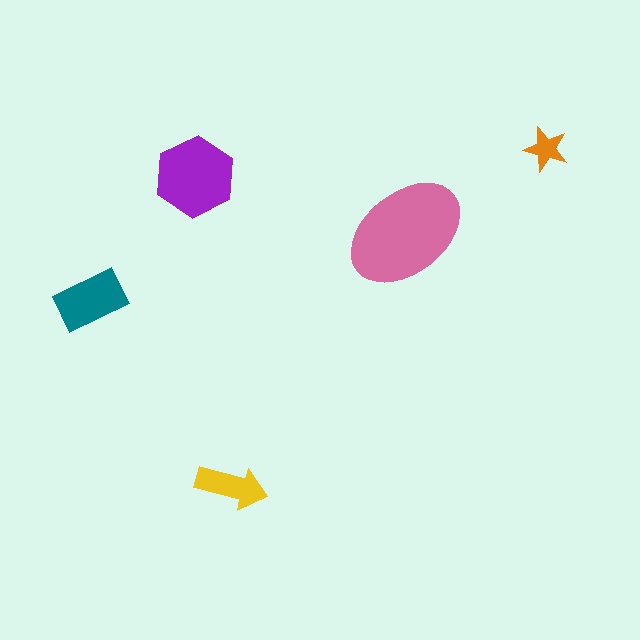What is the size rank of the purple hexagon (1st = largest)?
2nd.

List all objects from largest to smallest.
The pink ellipse, the purple hexagon, the teal rectangle, the yellow arrow, the orange star.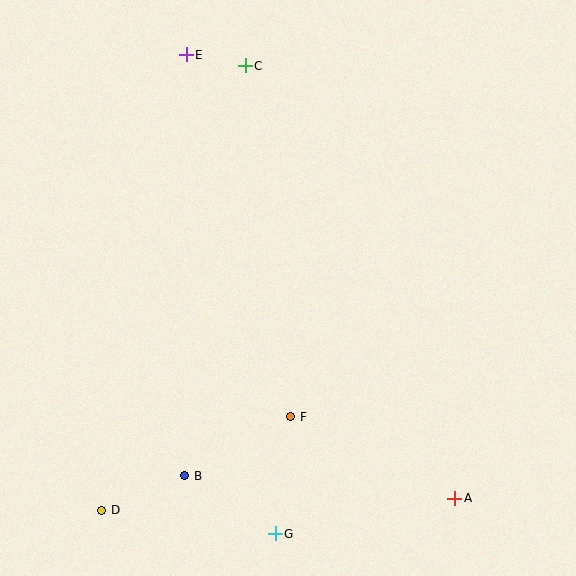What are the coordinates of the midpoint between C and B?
The midpoint between C and B is at (215, 271).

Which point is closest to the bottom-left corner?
Point D is closest to the bottom-left corner.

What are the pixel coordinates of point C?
Point C is at (245, 66).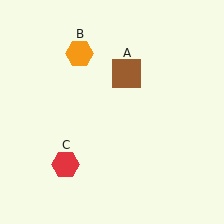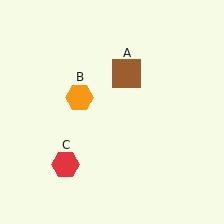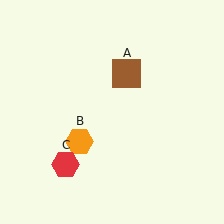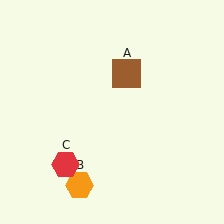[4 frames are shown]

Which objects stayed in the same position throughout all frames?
Brown square (object A) and red hexagon (object C) remained stationary.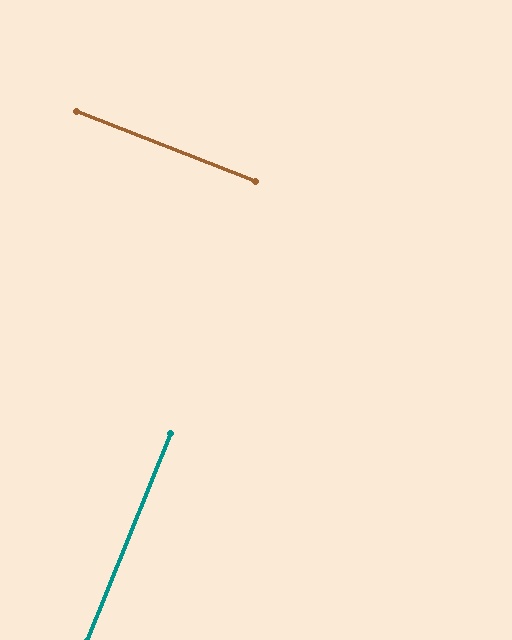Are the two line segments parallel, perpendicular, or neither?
Perpendicular — they meet at approximately 90°.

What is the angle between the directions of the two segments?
Approximately 90 degrees.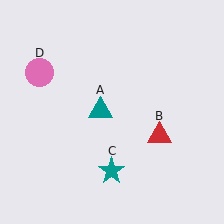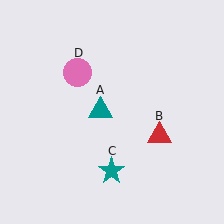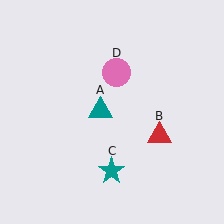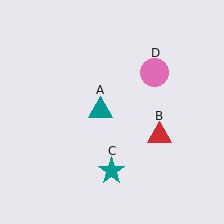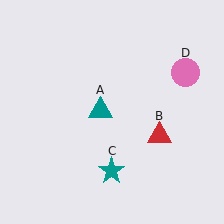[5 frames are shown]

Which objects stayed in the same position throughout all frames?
Teal triangle (object A) and red triangle (object B) and teal star (object C) remained stationary.